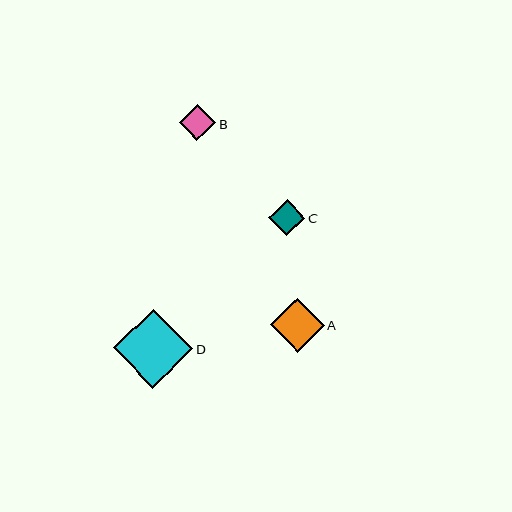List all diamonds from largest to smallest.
From largest to smallest: D, A, C, B.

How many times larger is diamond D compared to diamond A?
Diamond D is approximately 1.5 times the size of diamond A.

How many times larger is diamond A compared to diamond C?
Diamond A is approximately 1.5 times the size of diamond C.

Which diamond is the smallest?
Diamond B is the smallest with a size of approximately 36 pixels.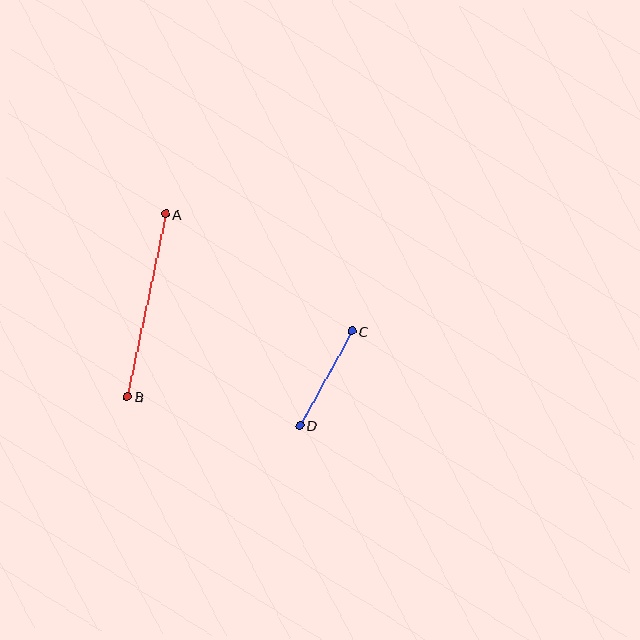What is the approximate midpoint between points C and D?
The midpoint is at approximately (326, 378) pixels.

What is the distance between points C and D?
The distance is approximately 107 pixels.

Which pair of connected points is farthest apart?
Points A and B are farthest apart.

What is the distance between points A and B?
The distance is approximately 186 pixels.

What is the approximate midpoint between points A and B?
The midpoint is at approximately (146, 305) pixels.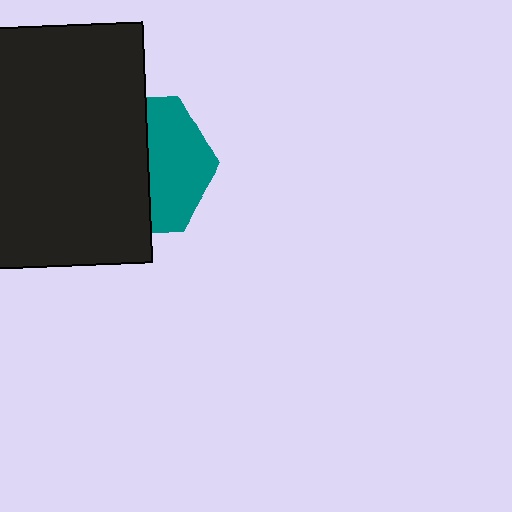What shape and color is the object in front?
The object in front is a black rectangle.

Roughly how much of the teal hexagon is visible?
A small part of it is visible (roughly 44%).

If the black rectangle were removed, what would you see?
You would see the complete teal hexagon.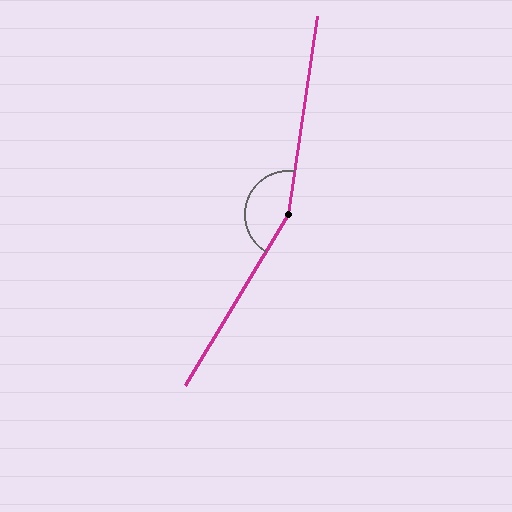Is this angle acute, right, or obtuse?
It is obtuse.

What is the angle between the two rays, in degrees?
Approximately 157 degrees.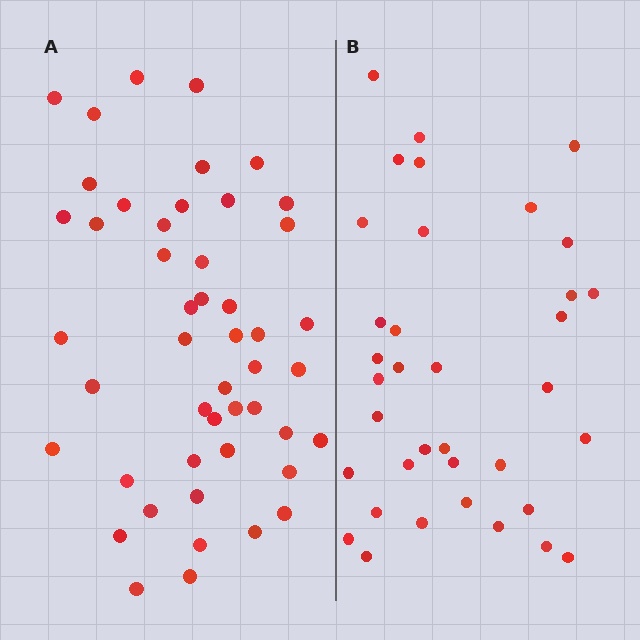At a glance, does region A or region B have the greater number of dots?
Region A (the left region) has more dots.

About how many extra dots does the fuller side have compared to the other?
Region A has roughly 12 or so more dots than region B.